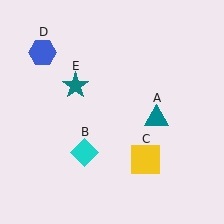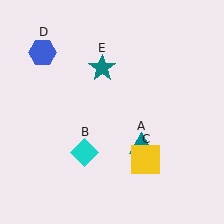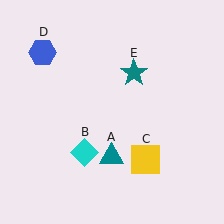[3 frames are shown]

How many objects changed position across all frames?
2 objects changed position: teal triangle (object A), teal star (object E).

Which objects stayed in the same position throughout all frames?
Cyan diamond (object B) and yellow square (object C) and blue hexagon (object D) remained stationary.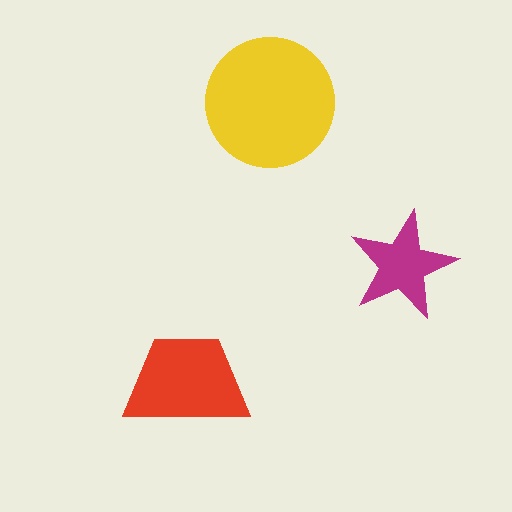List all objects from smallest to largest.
The magenta star, the red trapezoid, the yellow circle.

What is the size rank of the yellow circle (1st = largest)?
1st.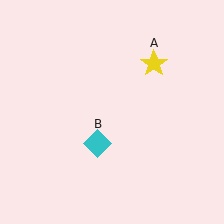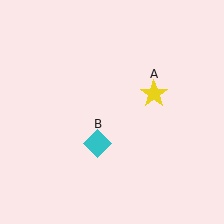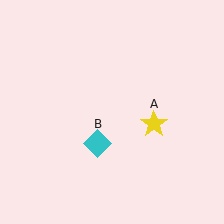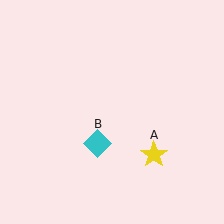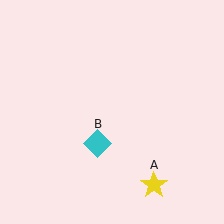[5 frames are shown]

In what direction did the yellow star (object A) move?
The yellow star (object A) moved down.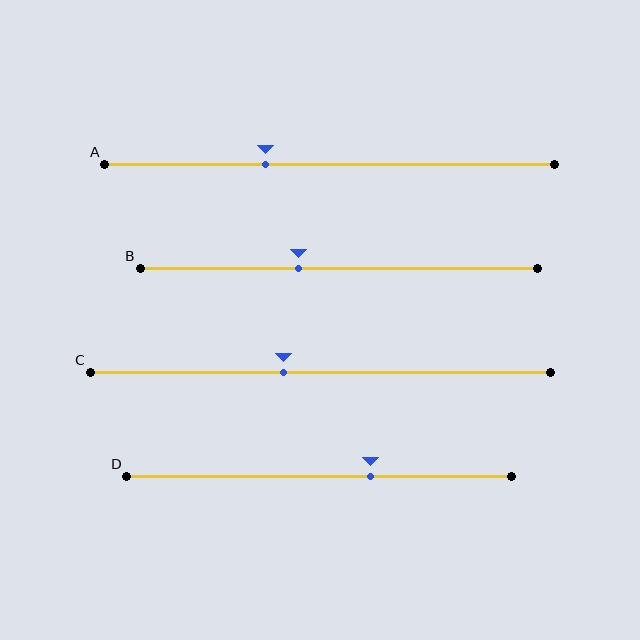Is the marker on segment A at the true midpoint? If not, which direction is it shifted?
No, the marker on segment A is shifted to the left by about 14% of the segment length.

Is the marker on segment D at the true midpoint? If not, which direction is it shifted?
No, the marker on segment D is shifted to the right by about 13% of the segment length.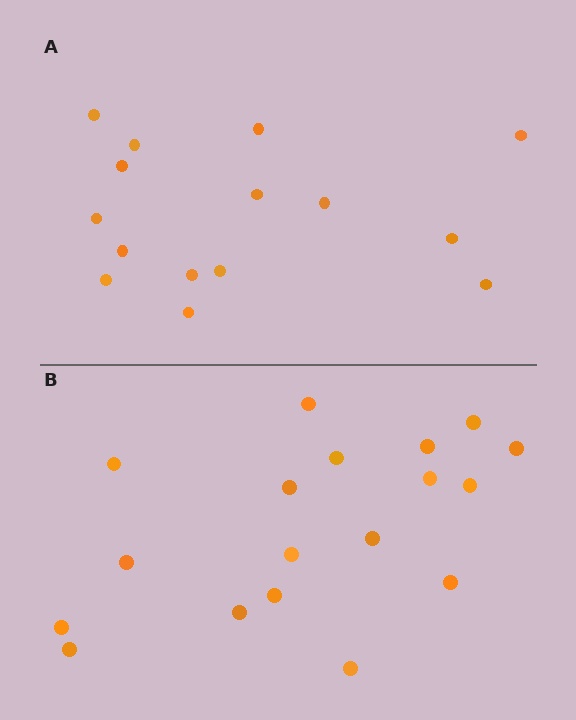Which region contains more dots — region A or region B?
Region B (the bottom region) has more dots.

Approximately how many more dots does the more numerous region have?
Region B has just a few more — roughly 2 or 3 more dots than region A.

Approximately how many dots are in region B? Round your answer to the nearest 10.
About 20 dots. (The exact count is 18, which rounds to 20.)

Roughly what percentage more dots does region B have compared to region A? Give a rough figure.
About 20% more.